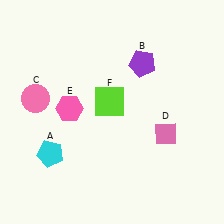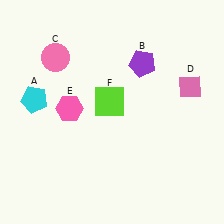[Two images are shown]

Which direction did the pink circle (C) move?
The pink circle (C) moved up.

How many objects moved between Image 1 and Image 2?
3 objects moved between the two images.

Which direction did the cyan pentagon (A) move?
The cyan pentagon (A) moved up.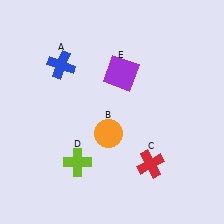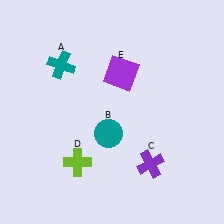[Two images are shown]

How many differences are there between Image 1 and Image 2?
There are 3 differences between the two images.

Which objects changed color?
A changed from blue to teal. B changed from orange to teal. C changed from red to purple.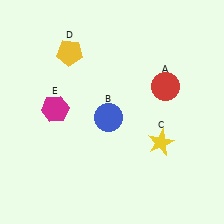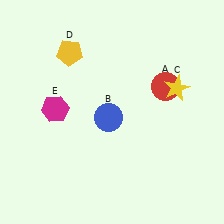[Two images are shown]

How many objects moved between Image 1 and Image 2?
1 object moved between the two images.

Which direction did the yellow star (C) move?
The yellow star (C) moved up.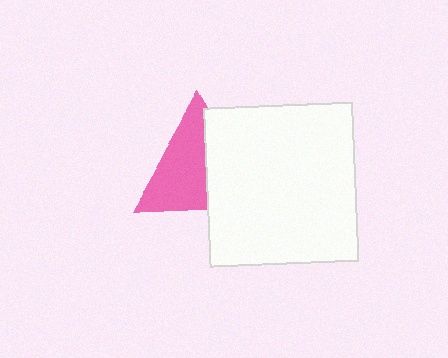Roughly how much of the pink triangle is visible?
About half of it is visible (roughly 57%).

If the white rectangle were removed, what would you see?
You would see the complete pink triangle.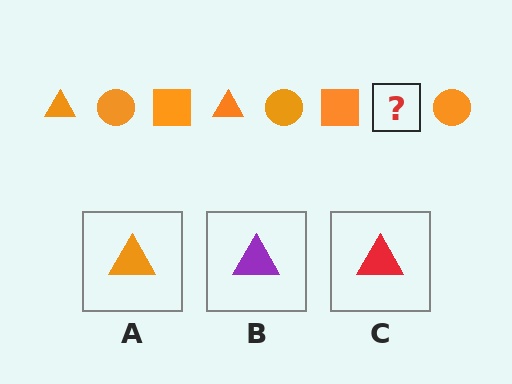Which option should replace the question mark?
Option A.